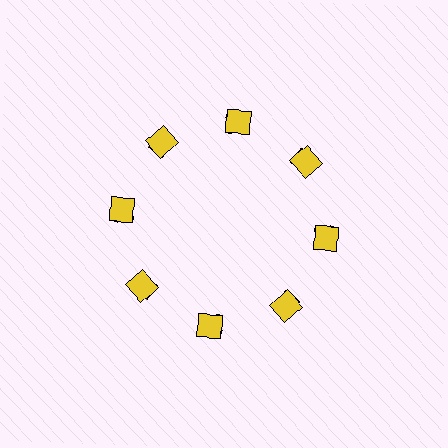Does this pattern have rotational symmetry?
Yes, this pattern has 8-fold rotational symmetry. It looks the same after rotating 45 degrees around the center.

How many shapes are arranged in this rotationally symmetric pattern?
There are 16 shapes, arranged in 8 groups of 2.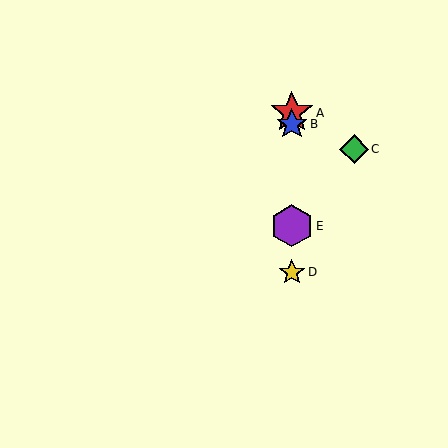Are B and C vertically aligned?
No, B is at x≈292 and C is at x≈354.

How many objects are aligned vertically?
4 objects (A, B, D, E) are aligned vertically.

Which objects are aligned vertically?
Objects A, B, D, E are aligned vertically.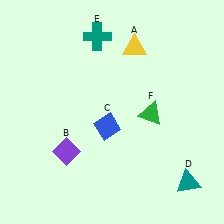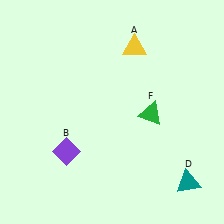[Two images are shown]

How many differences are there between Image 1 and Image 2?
There are 2 differences between the two images.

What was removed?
The teal cross (E), the blue diamond (C) were removed in Image 2.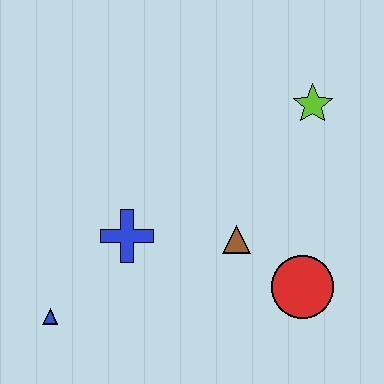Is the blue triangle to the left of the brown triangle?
Yes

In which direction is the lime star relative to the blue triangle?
The lime star is to the right of the blue triangle.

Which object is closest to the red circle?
The brown triangle is closest to the red circle.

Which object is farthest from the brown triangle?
The blue triangle is farthest from the brown triangle.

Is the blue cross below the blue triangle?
No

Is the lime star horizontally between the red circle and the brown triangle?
No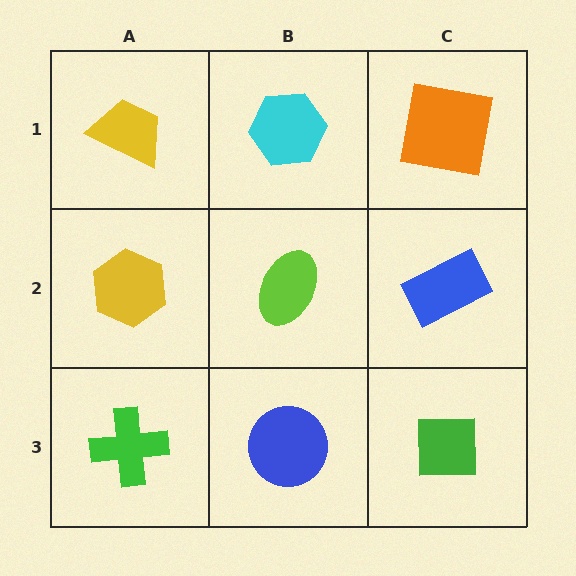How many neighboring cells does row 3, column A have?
2.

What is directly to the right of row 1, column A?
A cyan hexagon.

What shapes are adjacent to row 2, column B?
A cyan hexagon (row 1, column B), a blue circle (row 3, column B), a yellow hexagon (row 2, column A), a blue rectangle (row 2, column C).